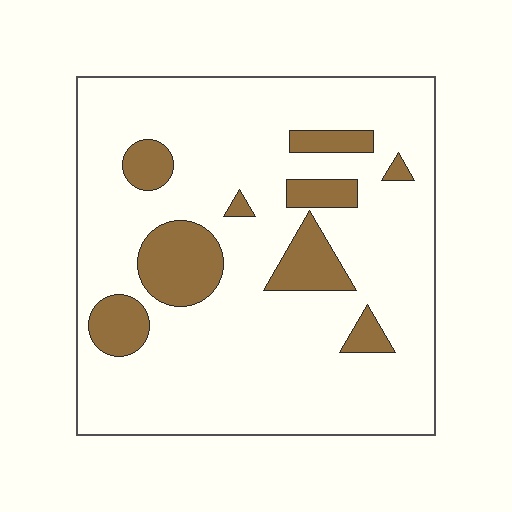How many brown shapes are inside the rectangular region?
9.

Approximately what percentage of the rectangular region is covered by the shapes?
Approximately 15%.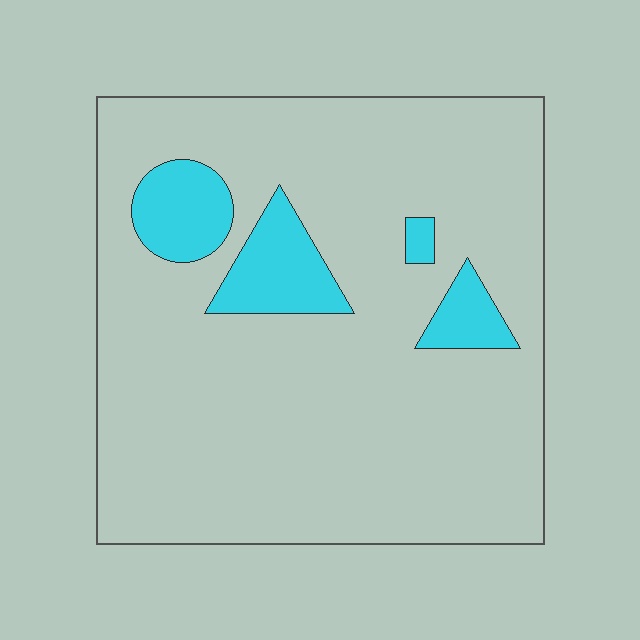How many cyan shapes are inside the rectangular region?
4.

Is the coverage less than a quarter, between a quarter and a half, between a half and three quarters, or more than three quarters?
Less than a quarter.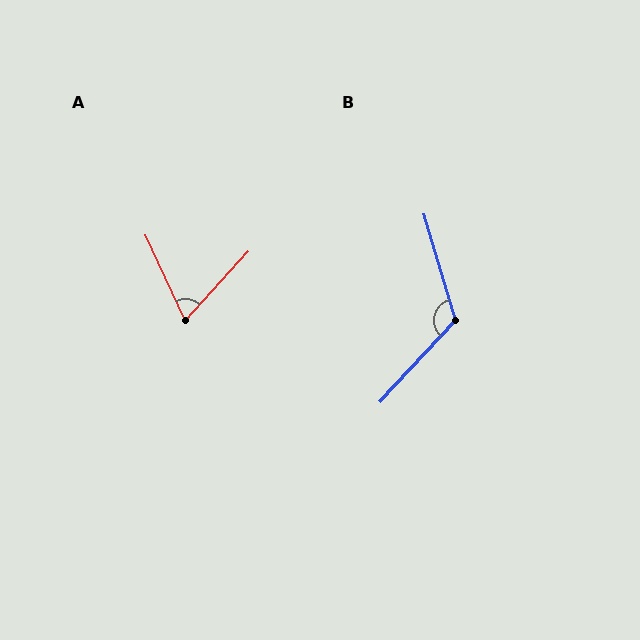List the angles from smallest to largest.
A (67°), B (120°).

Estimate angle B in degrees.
Approximately 120 degrees.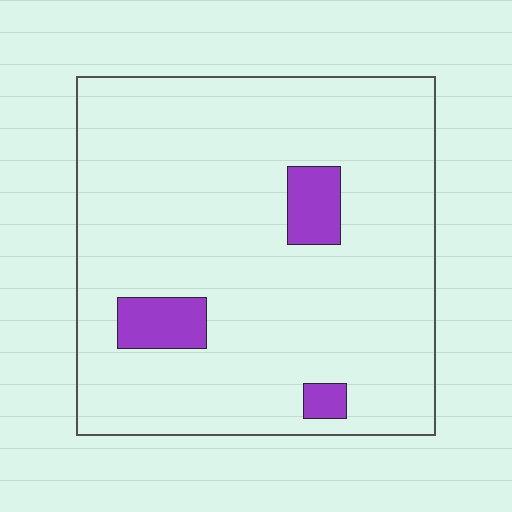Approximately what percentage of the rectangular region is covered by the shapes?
Approximately 10%.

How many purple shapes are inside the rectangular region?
3.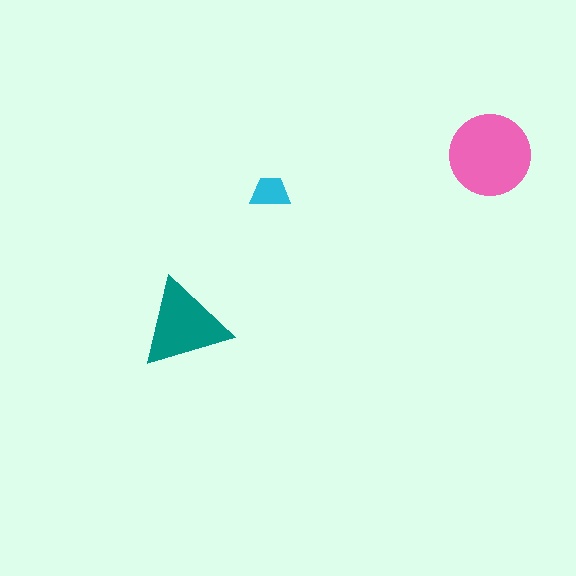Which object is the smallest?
The cyan trapezoid.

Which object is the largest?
The pink circle.